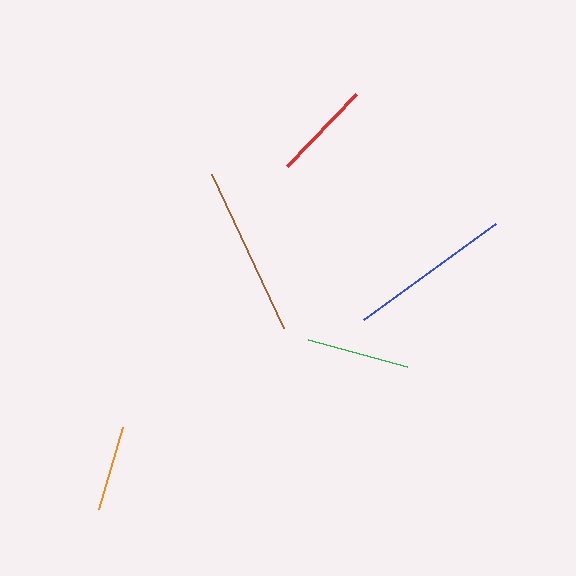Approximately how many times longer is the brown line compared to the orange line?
The brown line is approximately 2.0 times the length of the orange line.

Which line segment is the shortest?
The orange line is the shortest at approximately 86 pixels.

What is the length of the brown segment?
The brown segment is approximately 170 pixels long.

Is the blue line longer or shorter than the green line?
The blue line is longer than the green line.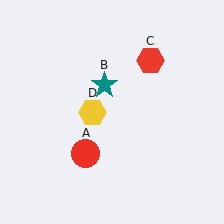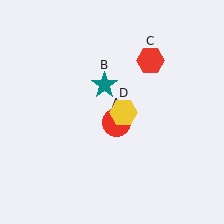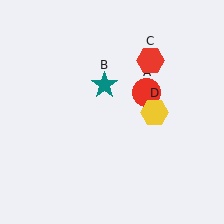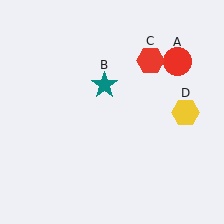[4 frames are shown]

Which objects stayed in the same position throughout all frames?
Teal star (object B) and red hexagon (object C) remained stationary.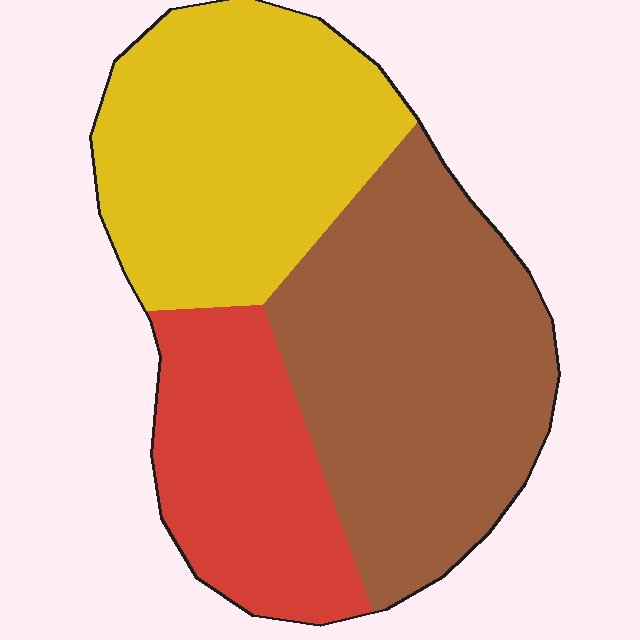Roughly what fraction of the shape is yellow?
Yellow covers around 35% of the shape.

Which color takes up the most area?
Brown, at roughly 40%.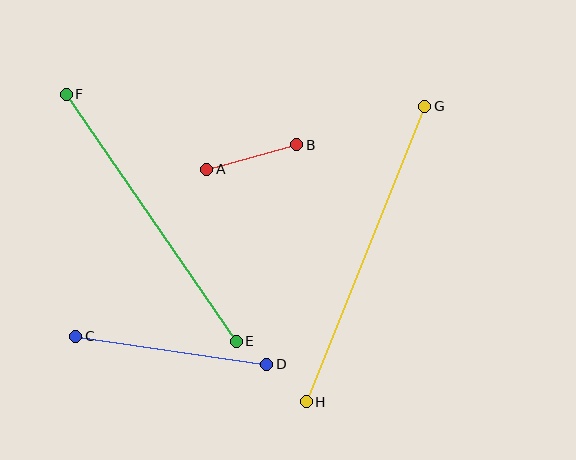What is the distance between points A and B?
The distance is approximately 93 pixels.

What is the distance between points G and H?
The distance is approximately 318 pixels.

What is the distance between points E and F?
The distance is approximately 300 pixels.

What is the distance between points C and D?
The distance is approximately 193 pixels.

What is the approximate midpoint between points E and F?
The midpoint is at approximately (151, 218) pixels.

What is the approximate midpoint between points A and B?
The midpoint is at approximately (252, 157) pixels.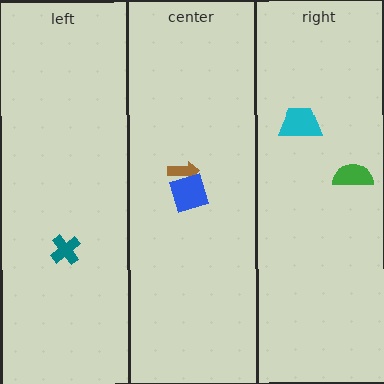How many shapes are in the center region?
2.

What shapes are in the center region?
The brown arrow, the blue diamond.